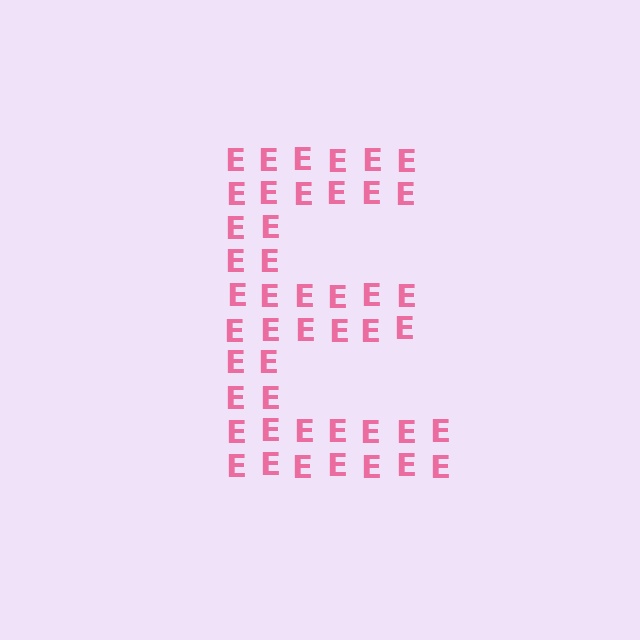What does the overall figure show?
The overall figure shows the letter E.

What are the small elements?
The small elements are letter E's.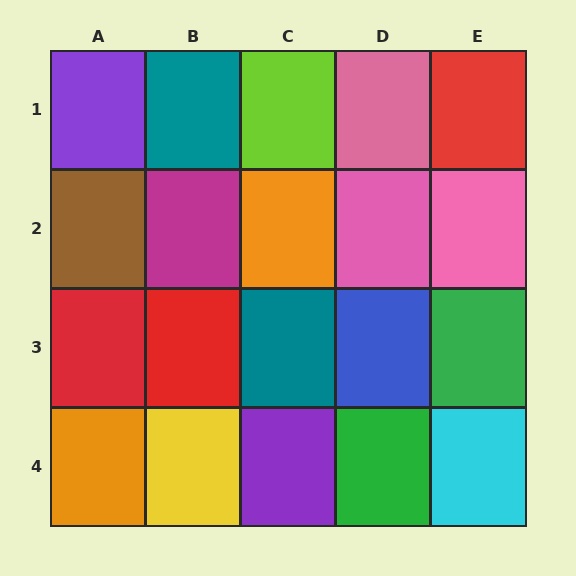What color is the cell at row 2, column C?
Orange.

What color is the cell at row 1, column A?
Purple.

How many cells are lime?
1 cell is lime.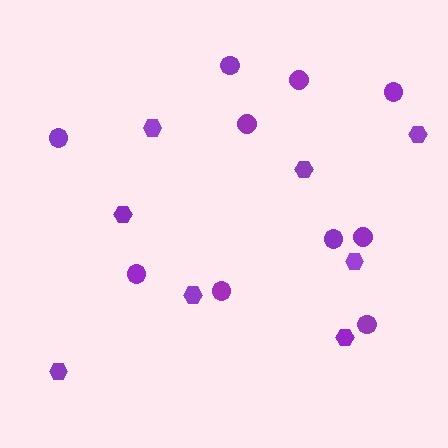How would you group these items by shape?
There are 2 groups: one group of hexagons (8) and one group of circles (10).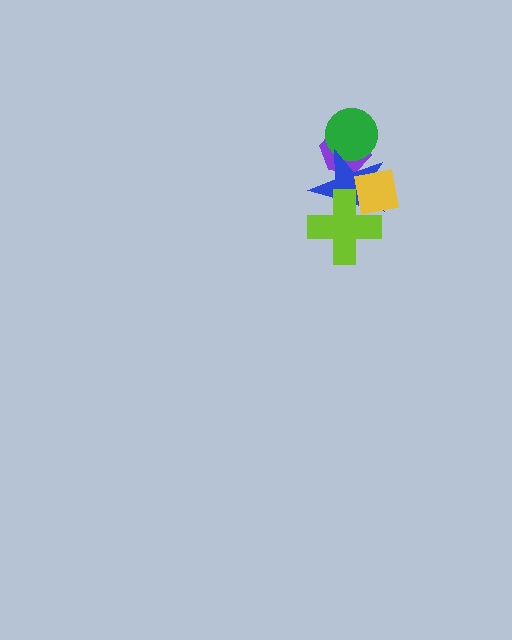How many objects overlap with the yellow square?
2 objects overlap with the yellow square.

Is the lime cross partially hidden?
Yes, it is partially covered by another shape.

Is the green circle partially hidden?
Yes, it is partially covered by another shape.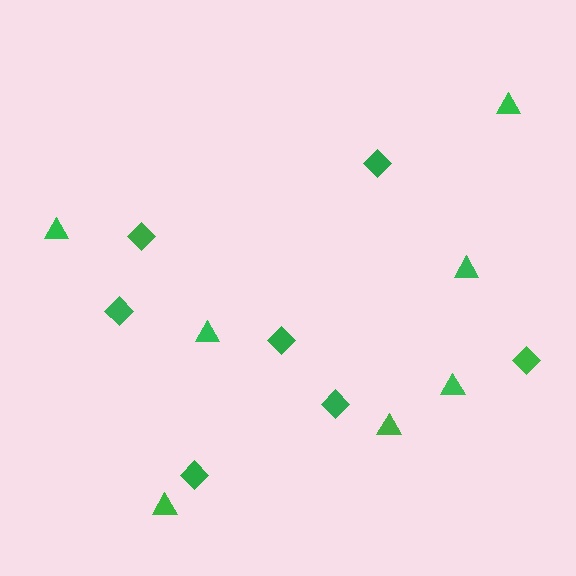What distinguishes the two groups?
There are 2 groups: one group of diamonds (7) and one group of triangles (7).